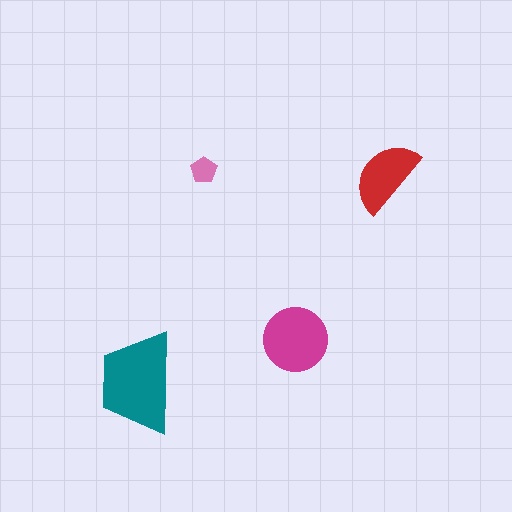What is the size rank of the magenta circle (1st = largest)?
2nd.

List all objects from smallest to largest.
The pink pentagon, the red semicircle, the magenta circle, the teal trapezoid.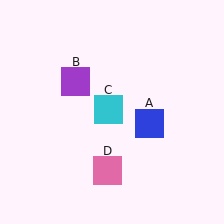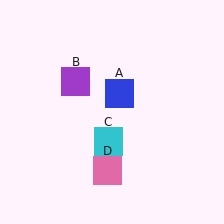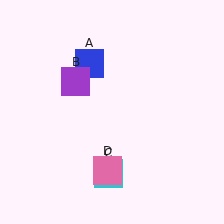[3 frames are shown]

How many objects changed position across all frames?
2 objects changed position: blue square (object A), cyan square (object C).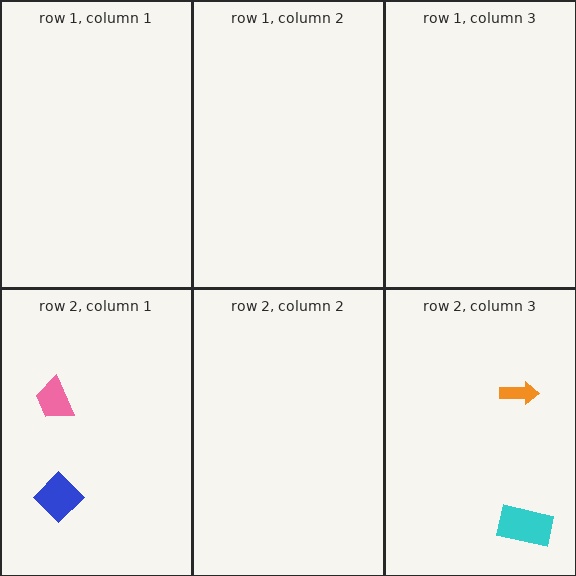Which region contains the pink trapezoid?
The row 2, column 1 region.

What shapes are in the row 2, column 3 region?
The cyan rectangle, the orange arrow.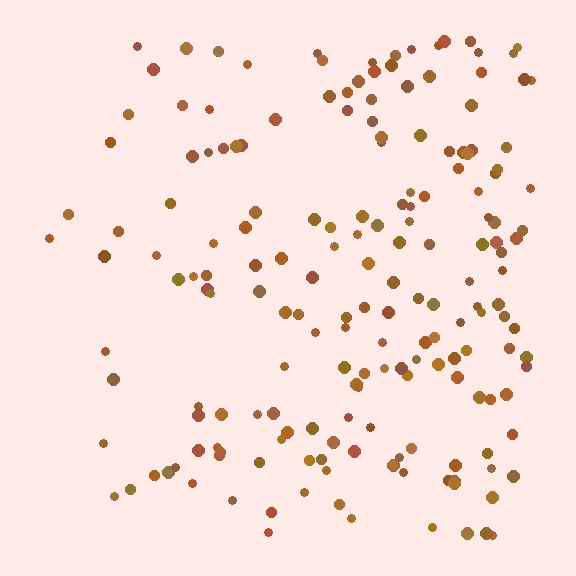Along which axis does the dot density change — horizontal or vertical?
Horizontal.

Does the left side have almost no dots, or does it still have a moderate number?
Still a moderate number, just noticeably fewer than the right.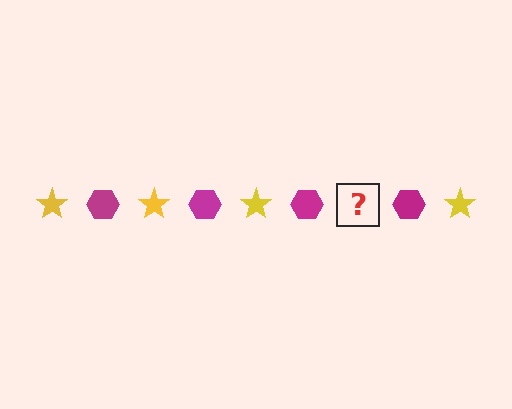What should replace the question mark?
The question mark should be replaced with a yellow star.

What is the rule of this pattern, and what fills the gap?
The rule is that the pattern alternates between yellow star and magenta hexagon. The gap should be filled with a yellow star.